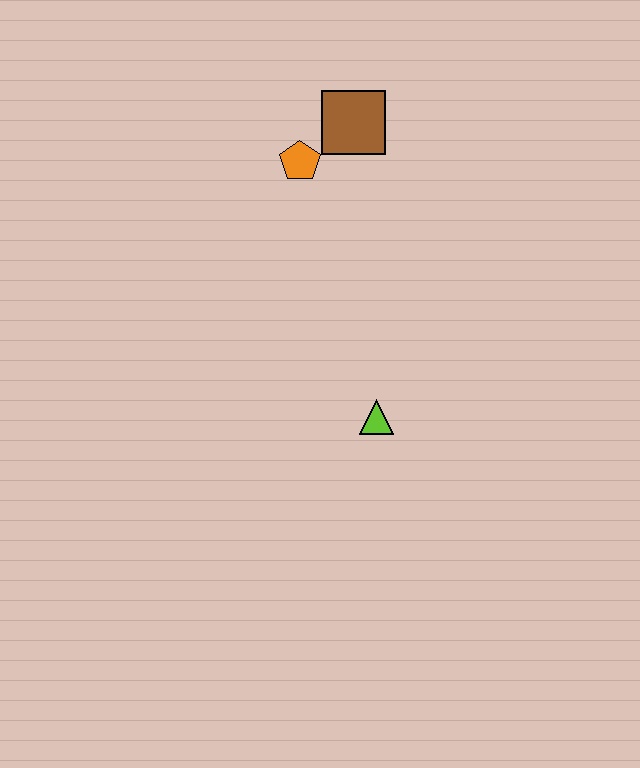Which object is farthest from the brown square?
The lime triangle is farthest from the brown square.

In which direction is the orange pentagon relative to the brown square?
The orange pentagon is to the left of the brown square.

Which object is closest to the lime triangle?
The orange pentagon is closest to the lime triangle.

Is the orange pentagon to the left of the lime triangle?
Yes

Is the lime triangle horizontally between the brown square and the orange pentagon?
No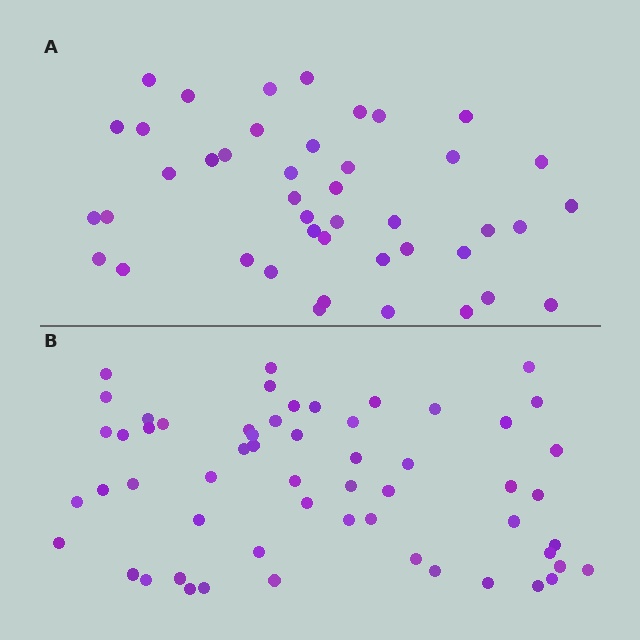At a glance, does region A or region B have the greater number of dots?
Region B (the bottom region) has more dots.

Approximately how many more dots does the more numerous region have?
Region B has approximately 15 more dots than region A.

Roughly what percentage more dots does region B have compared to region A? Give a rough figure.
About 35% more.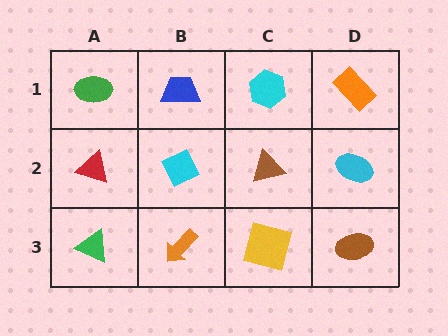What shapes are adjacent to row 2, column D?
An orange rectangle (row 1, column D), a brown ellipse (row 3, column D), a brown triangle (row 2, column C).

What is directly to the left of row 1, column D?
A cyan hexagon.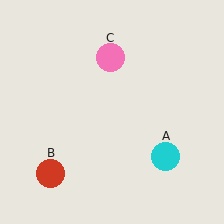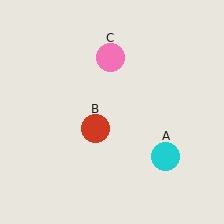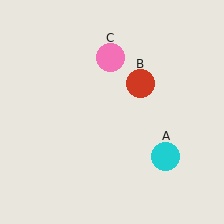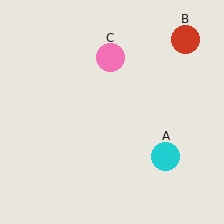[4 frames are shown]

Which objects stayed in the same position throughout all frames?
Cyan circle (object A) and pink circle (object C) remained stationary.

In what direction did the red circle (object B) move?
The red circle (object B) moved up and to the right.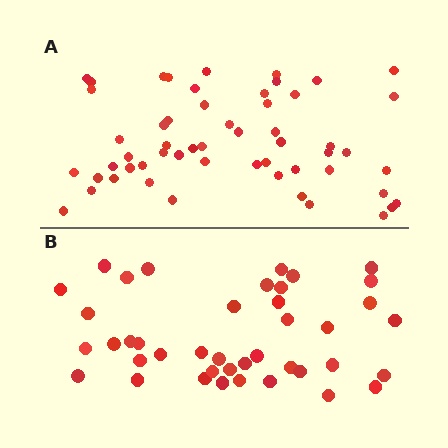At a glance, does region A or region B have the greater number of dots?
Region A (the top region) has more dots.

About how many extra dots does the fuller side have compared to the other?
Region A has approximately 15 more dots than region B.